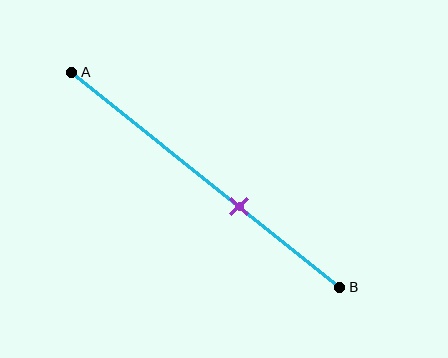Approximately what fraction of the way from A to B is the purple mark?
The purple mark is approximately 60% of the way from A to B.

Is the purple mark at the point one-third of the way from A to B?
No, the mark is at about 60% from A, not at the 33% one-third point.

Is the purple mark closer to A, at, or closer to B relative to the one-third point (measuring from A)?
The purple mark is closer to point B than the one-third point of segment AB.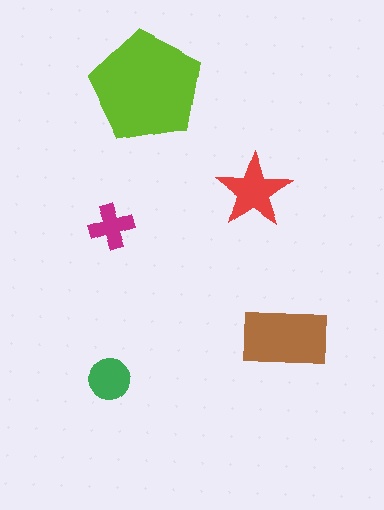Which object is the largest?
The lime pentagon.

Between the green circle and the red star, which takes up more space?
The red star.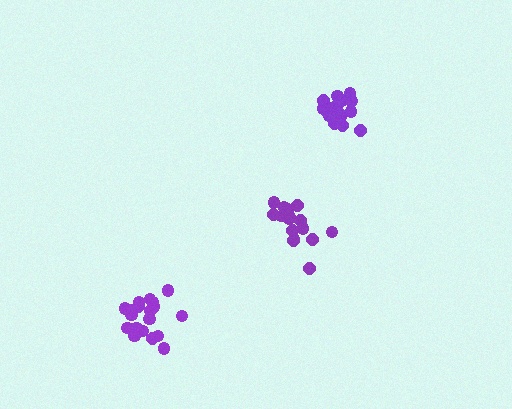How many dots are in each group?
Group 1: 20 dots, Group 2: 17 dots, Group 3: 18 dots (55 total).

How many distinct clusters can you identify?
There are 3 distinct clusters.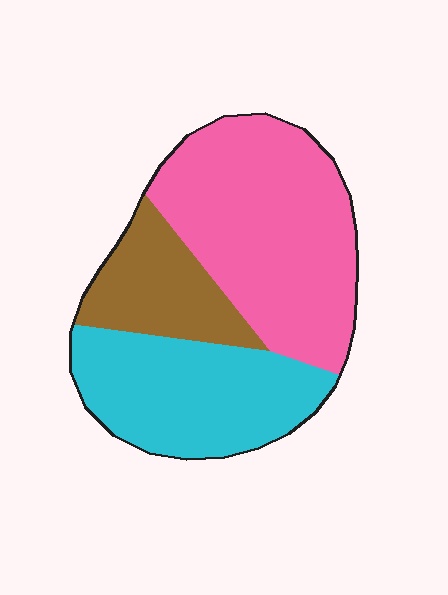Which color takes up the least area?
Brown, at roughly 20%.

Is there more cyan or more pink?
Pink.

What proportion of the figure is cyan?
Cyan takes up about one third (1/3) of the figure.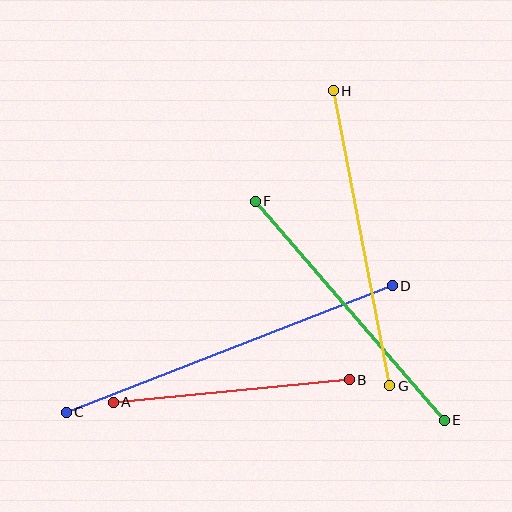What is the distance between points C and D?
The distance is approximately 349 pixels.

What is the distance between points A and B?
The distance is approximately 237 pixels.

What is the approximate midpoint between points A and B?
The midpoint is at approximately (231, 391) pixels.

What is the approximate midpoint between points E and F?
The midpoint is at approximately (350, 311) pixels.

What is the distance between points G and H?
The distance is approximately 300 pixels.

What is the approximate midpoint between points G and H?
The midpoint is at approximately (362, 238) pixels.